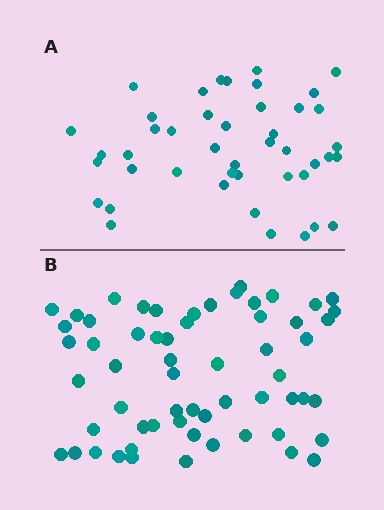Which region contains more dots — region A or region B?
Region B (the bottom region) has more dots.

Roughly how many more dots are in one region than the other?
Region B has approximately 15 more dots than region A.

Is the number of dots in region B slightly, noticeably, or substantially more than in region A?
Region B has noticeably more, but not dramatically so. The ratio is roughly 1.4 to 1.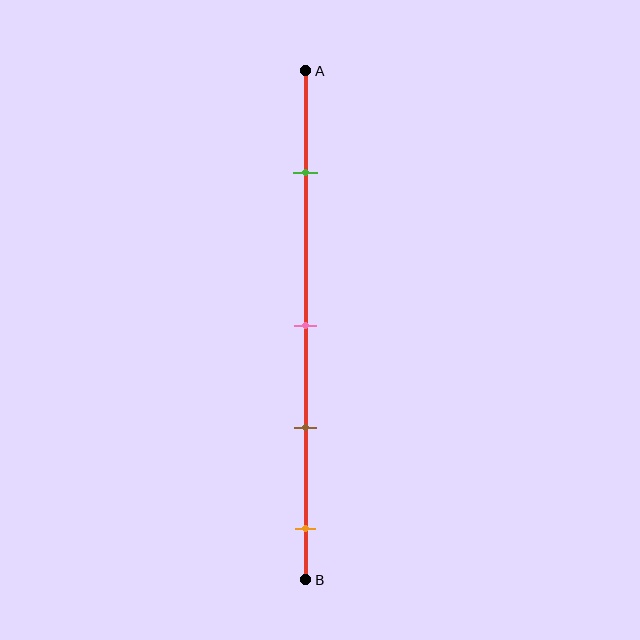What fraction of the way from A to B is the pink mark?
The pink mark is approximately 50% (0.5) of the way from A to B.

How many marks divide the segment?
There are 4 marks dividing the segment.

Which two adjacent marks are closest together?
The pink and brown marks are the closest adjacent pair.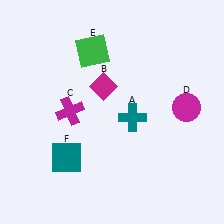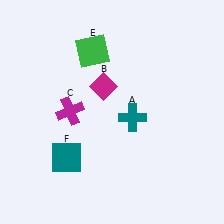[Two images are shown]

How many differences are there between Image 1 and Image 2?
There is 1 difference between the two images.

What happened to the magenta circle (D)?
The magenta circle (D) was removed in Image 2. It was in the top-right area of Image 1.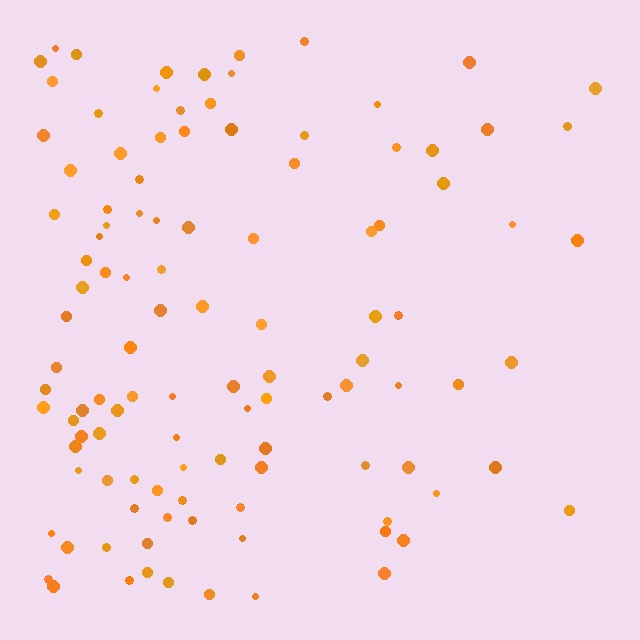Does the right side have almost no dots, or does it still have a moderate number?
Still a moderate number, just noticeably fewer than the left.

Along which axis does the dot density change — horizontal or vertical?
Horizontal.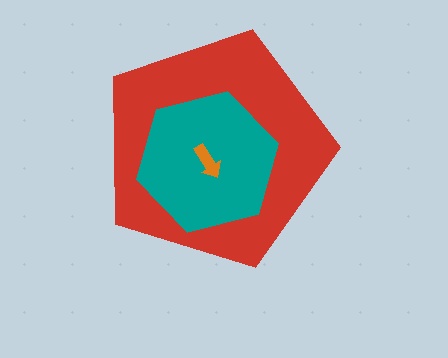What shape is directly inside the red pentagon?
The teal hexagon.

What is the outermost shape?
The red pentagon.